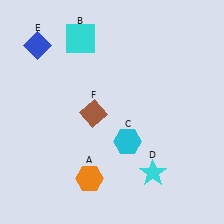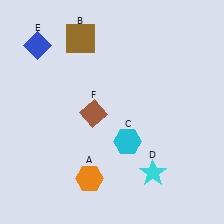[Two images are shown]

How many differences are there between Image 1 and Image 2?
There is 1 difference between the two images.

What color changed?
The square (B) changed from cyan in Image 1 to brown in Image 2.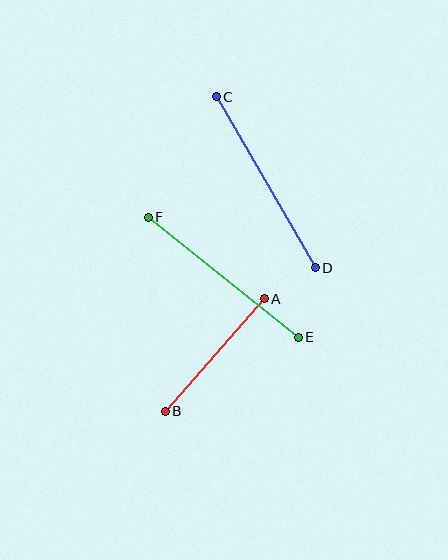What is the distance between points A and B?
The distance is approximately 150 pixels.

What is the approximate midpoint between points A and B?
The midpoint is at approximately (215, 355) pixels.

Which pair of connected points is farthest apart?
Points C and D are farthest apart.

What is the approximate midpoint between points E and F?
The midpoint is at approximately (223, 277) pixels.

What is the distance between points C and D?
The distance is approximately 197 pixels.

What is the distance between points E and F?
The distance is approximately 192 pixels.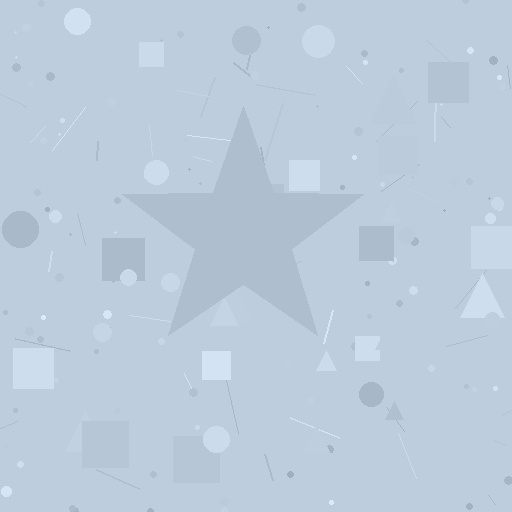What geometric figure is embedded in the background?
A star is embedded in the background.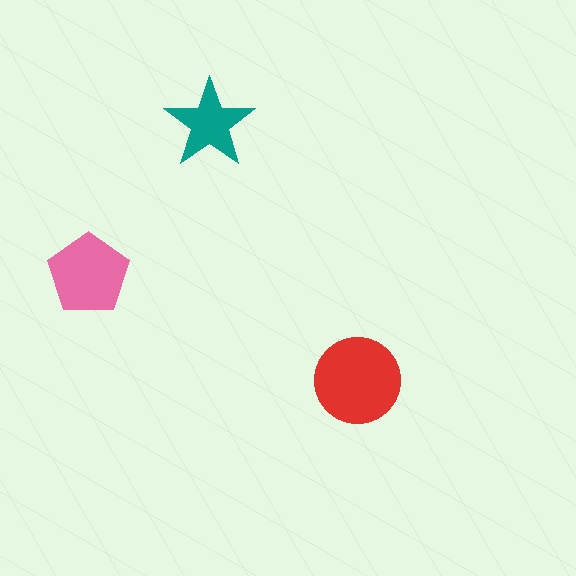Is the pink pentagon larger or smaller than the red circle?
Smaller.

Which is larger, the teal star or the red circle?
The red circle.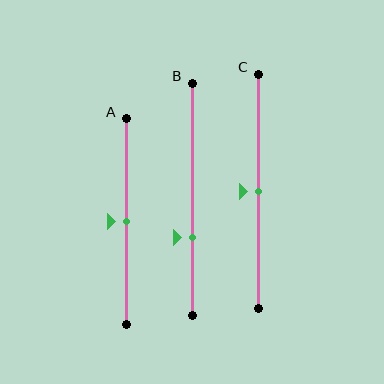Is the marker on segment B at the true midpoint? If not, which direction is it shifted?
No, the marker on segment B is shifted downward by about 16% of the segment length.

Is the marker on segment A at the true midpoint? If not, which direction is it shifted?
Yes, the marker on segment A is at the true midpoint.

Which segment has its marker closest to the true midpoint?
Segment A has its marker closest to the true midpoint.